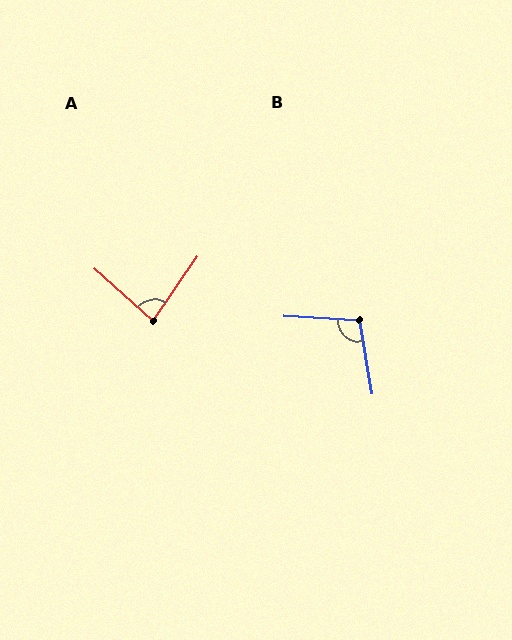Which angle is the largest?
B, at approximately 103 degrees.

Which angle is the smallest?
A, at approximately 83 degrees.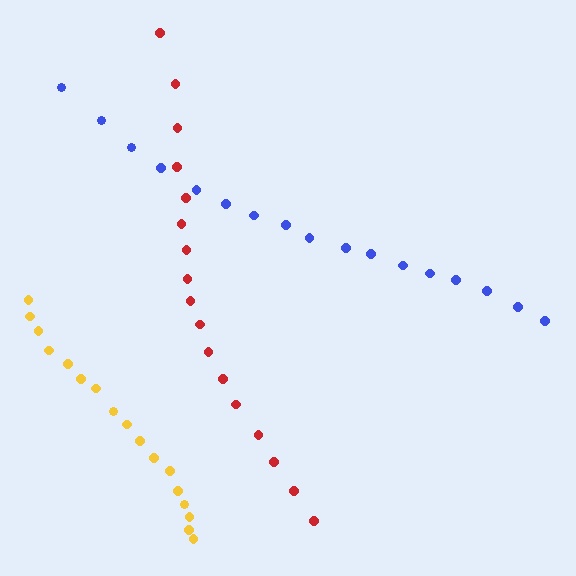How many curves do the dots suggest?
There are 3 distinct paths.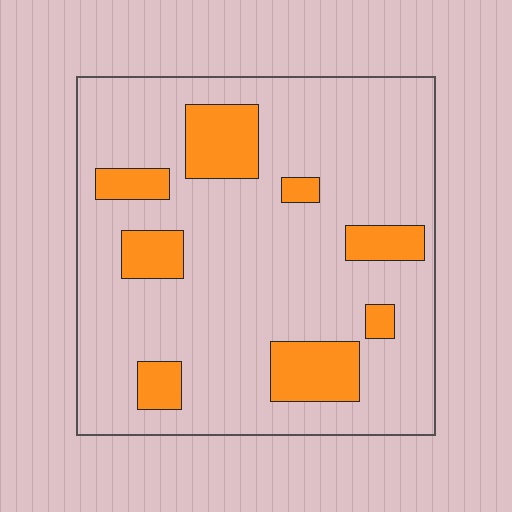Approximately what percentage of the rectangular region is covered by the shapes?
Approximately 20%.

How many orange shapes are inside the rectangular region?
8.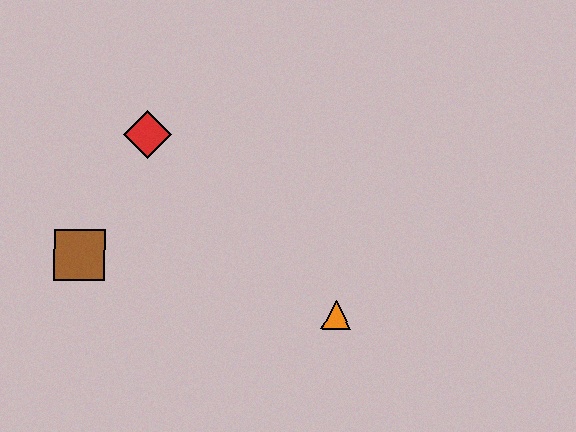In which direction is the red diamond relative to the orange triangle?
The red diamond is to the left of the orange triangle.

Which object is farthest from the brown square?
The orange triangle is farthest from the brown square.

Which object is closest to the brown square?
The red diamond is closest to the brown square.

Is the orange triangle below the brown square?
Yes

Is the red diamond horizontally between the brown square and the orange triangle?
Yes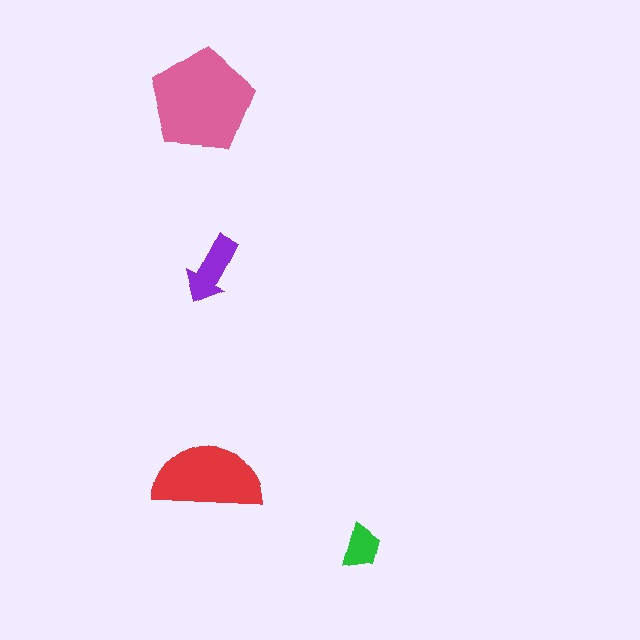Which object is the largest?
The pink pentagon.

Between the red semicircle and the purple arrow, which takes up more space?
The red semicircle.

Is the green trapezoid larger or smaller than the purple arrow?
Smaller.